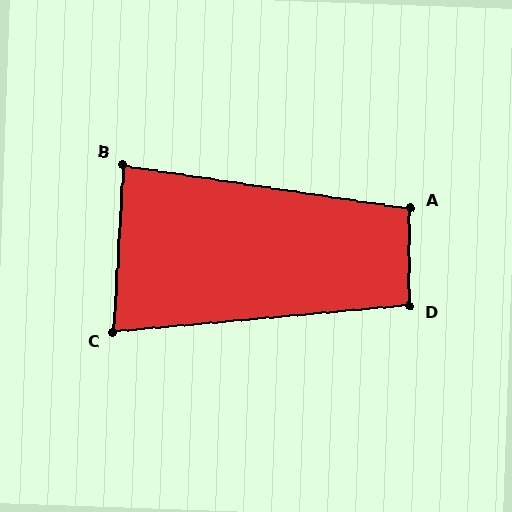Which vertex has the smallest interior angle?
C, at approximately 82 degrees.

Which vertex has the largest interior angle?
A, at approximately 98 degrees.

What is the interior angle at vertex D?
Approximately 95 degrees (obtuse).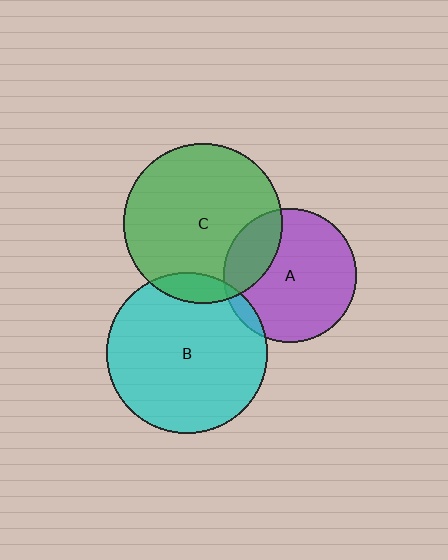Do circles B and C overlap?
Yes.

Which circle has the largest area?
Circle B (cyan).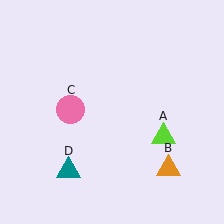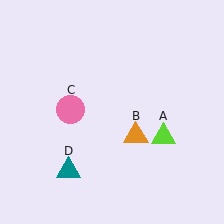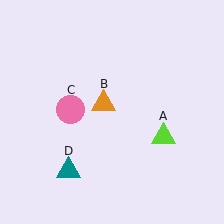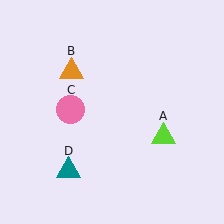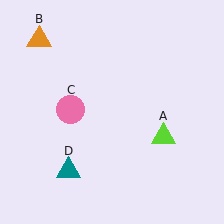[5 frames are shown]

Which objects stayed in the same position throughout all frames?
Lime triangle (object A) and pink circle (object C) and teal triangle (object D) remained stationary.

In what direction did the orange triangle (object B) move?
The orange triangle (object B) moved up and to the left.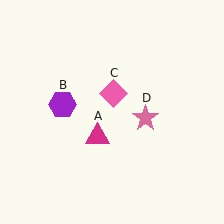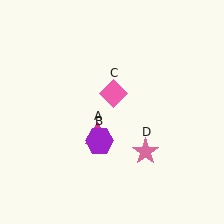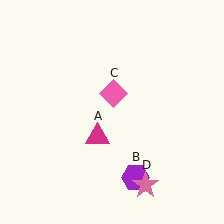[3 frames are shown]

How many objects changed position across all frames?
2 objects changed position: purple hexagon (object B), pink star (object D).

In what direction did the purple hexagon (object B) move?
The purple hexagon (object B) moved down and to the right.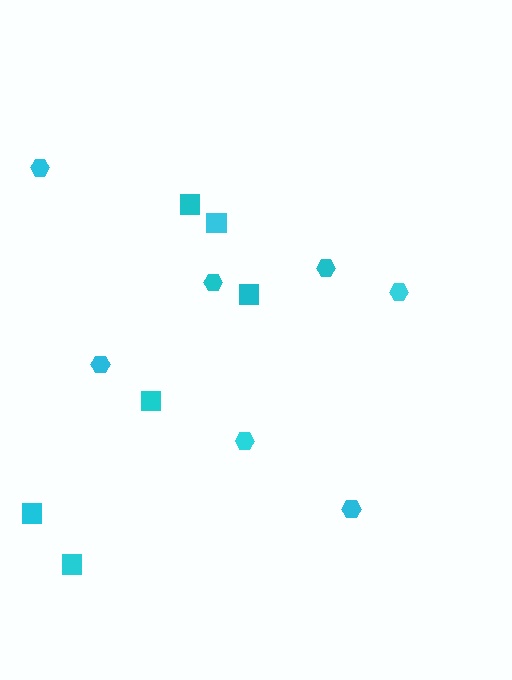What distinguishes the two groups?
There are 2 groups: one group of squares (6) and one group of hexagons (7).